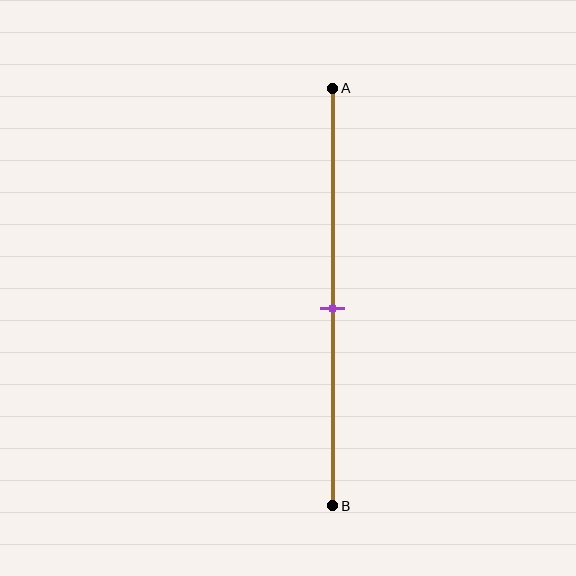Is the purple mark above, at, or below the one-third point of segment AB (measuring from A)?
The purple mark is below the one-third point of segment AB.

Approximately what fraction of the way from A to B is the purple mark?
The purple mark is approximately 55% of the way from A to B.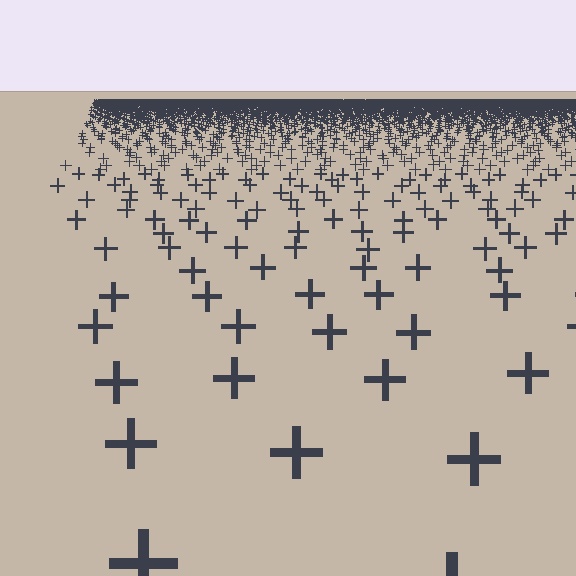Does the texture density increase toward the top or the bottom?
Density increases toward the top.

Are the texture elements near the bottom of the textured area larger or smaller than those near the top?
Larger. Near the bottom, elements are closer to the viewer and appear at a bigger on-screen size.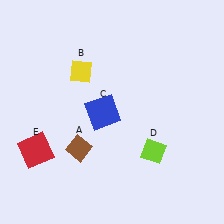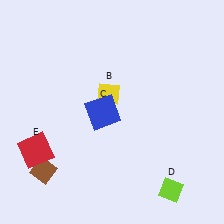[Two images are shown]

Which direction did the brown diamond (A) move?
The brown diamond (A) moved left.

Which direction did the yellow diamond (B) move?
The yellow diamond (B) moved right.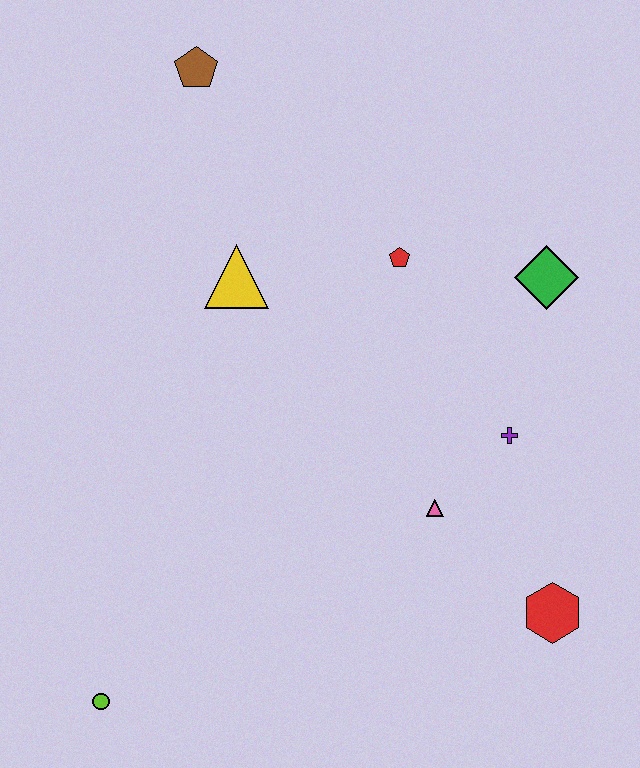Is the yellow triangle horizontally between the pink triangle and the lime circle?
Yes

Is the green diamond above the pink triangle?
Yes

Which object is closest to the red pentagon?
The green diamond is closest to the red pentagon.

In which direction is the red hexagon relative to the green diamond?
The red hexagon is below the green diamond.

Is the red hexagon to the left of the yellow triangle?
No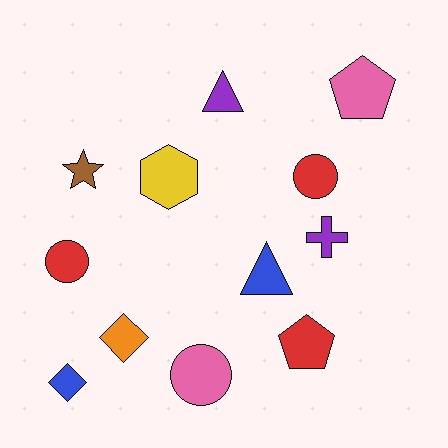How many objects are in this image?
There are 12 objects.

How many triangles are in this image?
There are 2 triangles.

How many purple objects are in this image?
There are 2 purple objects.